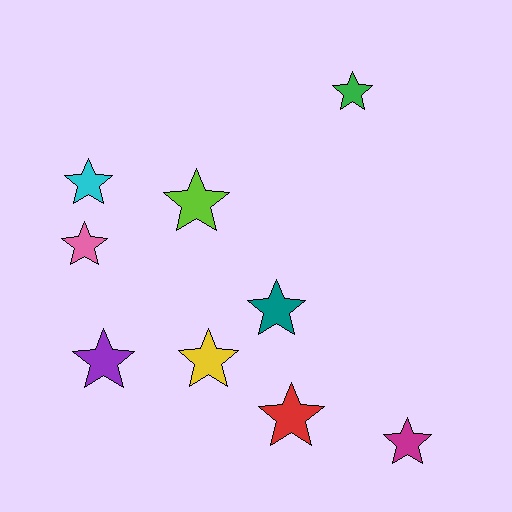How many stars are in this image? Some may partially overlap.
There are 9 stars.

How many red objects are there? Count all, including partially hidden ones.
There is 1 red object.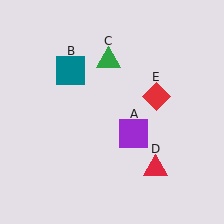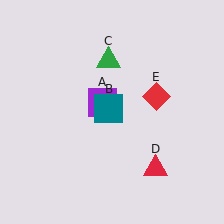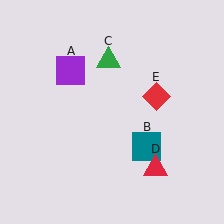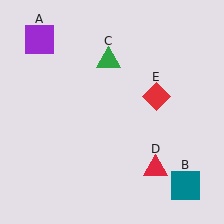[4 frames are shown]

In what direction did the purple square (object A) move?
The purple square (object A) moved up and to the left.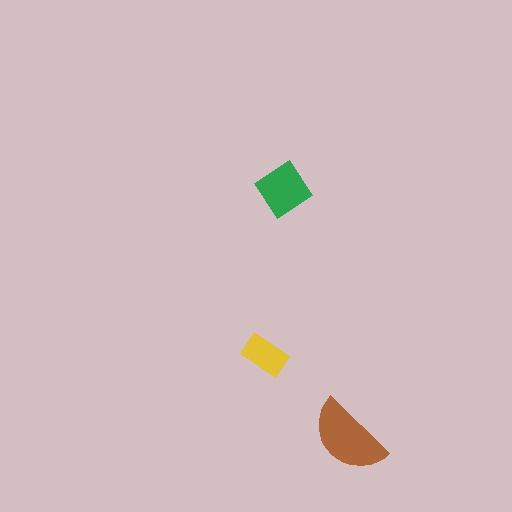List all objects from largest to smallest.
The brown semicircle, the green diamond, the yellow rectangle.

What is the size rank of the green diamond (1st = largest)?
2nd.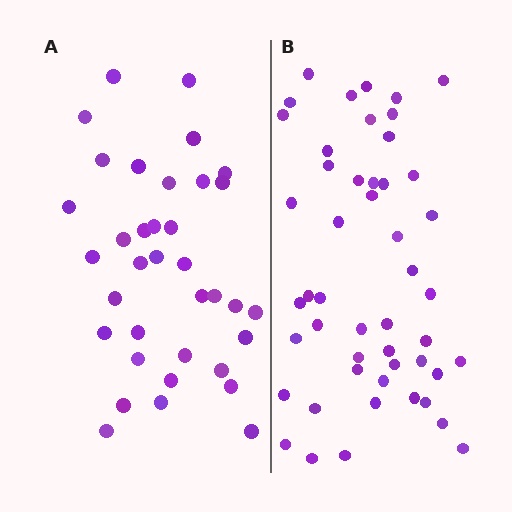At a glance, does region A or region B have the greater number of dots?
Region B (the right region) has more dots.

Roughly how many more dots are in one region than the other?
Region B has approximately 15 more dots than region A.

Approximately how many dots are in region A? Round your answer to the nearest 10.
About 40 dots. (The exact count is 36, which rounds to 40.)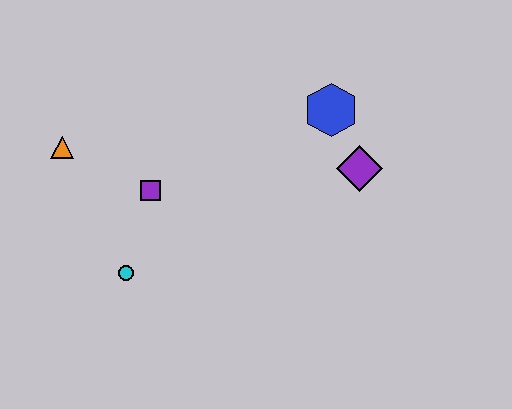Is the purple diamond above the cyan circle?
Yes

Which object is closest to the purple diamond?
The blue hexagon is closest to the purple diamond.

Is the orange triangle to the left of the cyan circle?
Yes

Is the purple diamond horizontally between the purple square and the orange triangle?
No